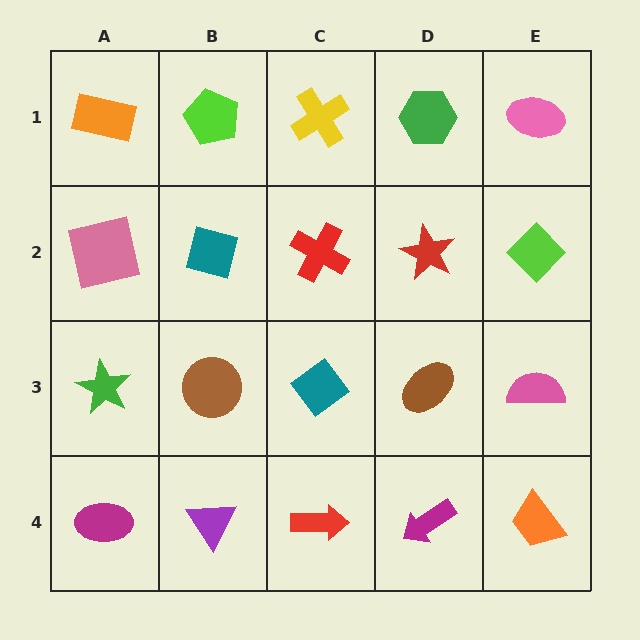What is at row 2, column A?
A pink square.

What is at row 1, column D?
A green hexagon.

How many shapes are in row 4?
5 shapes.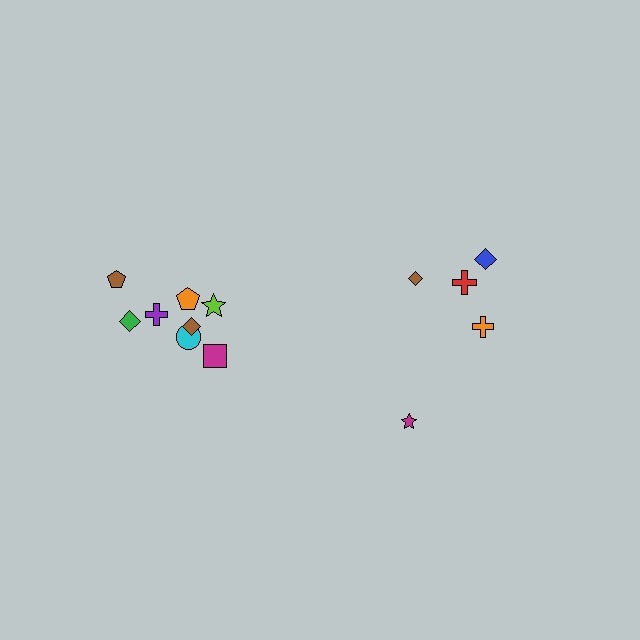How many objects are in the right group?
There are 5 objects.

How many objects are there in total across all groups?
There are 13 objects.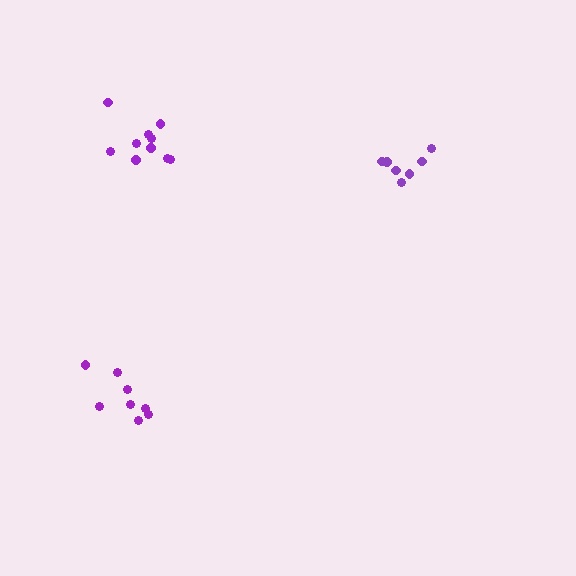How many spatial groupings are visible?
There are 3 spatial groupings.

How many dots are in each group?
Group 1: 10 dots, Group 2: 7 dots, Group 3: 8 dots (25 total).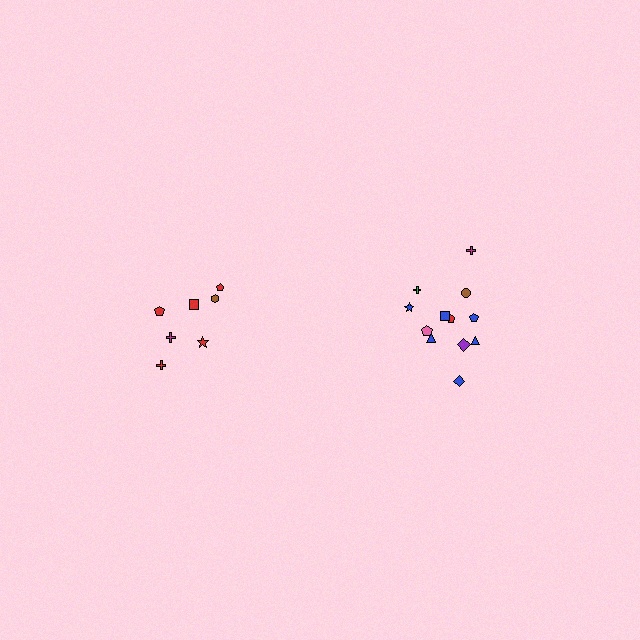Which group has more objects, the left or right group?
The right group.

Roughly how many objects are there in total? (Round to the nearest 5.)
Roughly 20 objects in total.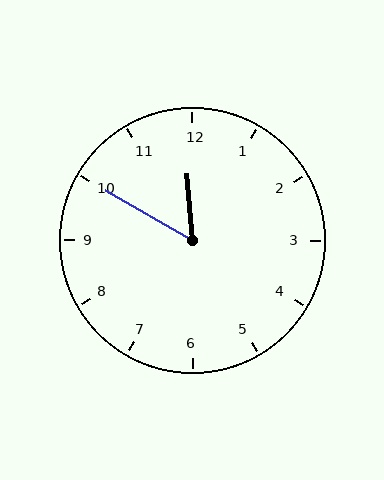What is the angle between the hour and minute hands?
Approximately 55 degrees.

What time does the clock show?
11:50.